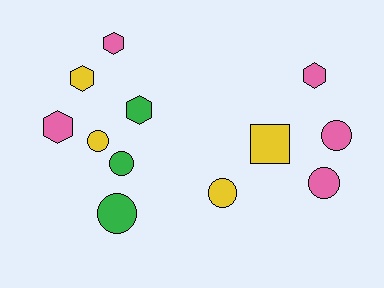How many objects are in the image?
There are 12 objects.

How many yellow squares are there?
There is 1 yellow square.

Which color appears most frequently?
Pink, with 5 objects.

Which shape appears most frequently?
Circle, with 6 objects.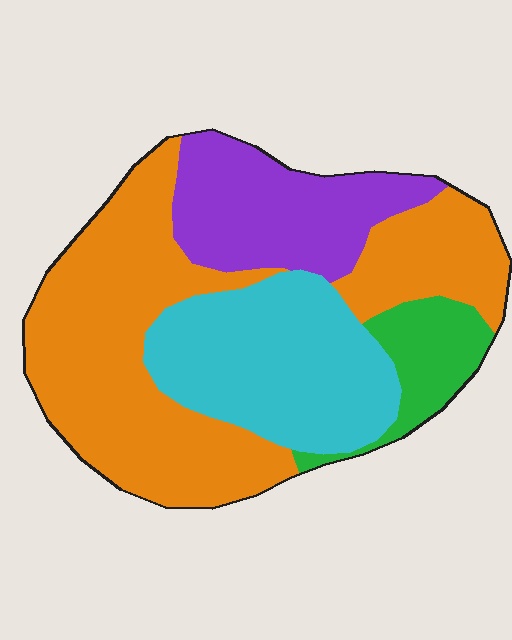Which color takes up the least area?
Green, at roughly 10%.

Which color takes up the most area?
Orange, at roughly 45%.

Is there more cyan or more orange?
Orange.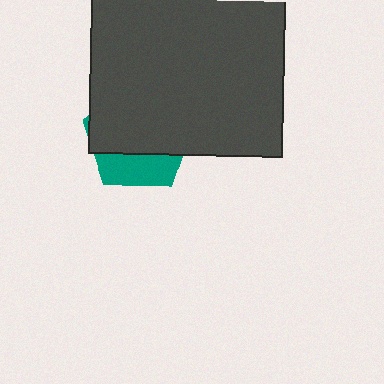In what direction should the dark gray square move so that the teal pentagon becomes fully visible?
The dark gray square should move up. That is the shortest direction to clear the overlap and leave the teal pentagon fully visible.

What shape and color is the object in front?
The object in front is a dark gray square.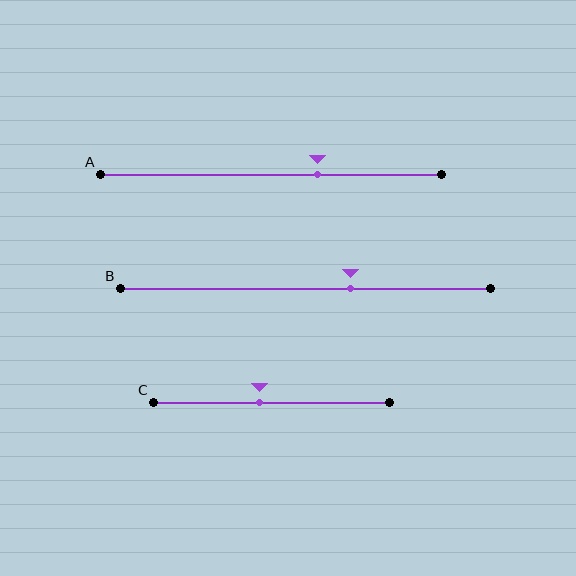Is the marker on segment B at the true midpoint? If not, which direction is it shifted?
No, the marker on segment B is shifted to the right by about 12% of the segment length.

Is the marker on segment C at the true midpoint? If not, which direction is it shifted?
No, the marker on segment C is shifted to the left by about 5% of the segment length.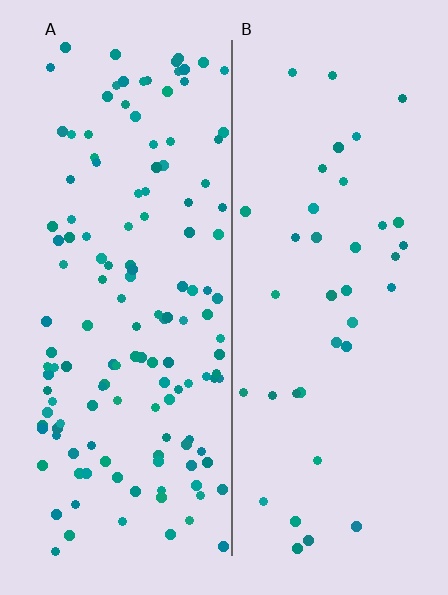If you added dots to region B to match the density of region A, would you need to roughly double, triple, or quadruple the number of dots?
Approximately quadruple.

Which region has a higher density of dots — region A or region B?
A (the left).